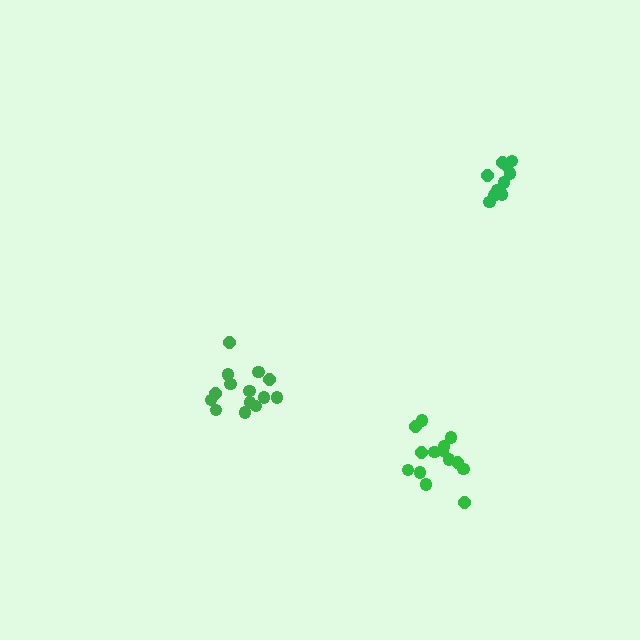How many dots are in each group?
Group 1: 10 dots, Group 2: 14 dots, Group 3: 14 dots (38 total).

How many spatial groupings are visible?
There are 3 spatial groupings.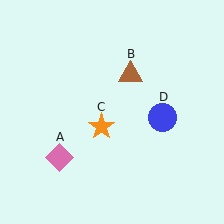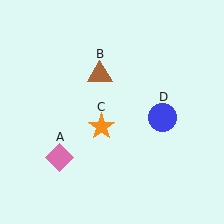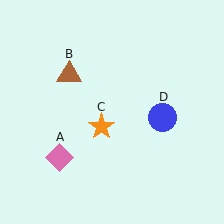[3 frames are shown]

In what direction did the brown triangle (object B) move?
The brown triangle (object B) moved left.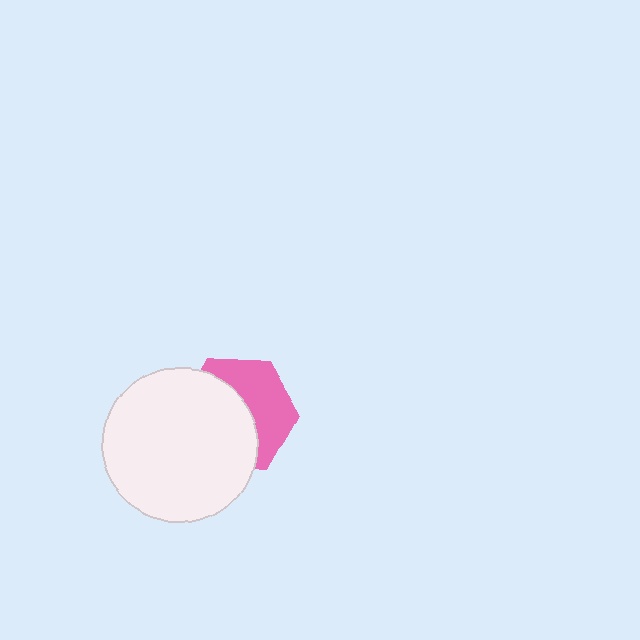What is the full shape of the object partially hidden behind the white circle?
The partially hidden object is a pink hexagon.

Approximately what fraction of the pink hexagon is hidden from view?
Roughly 56% of the pink hexagon is hidden behind the white circle.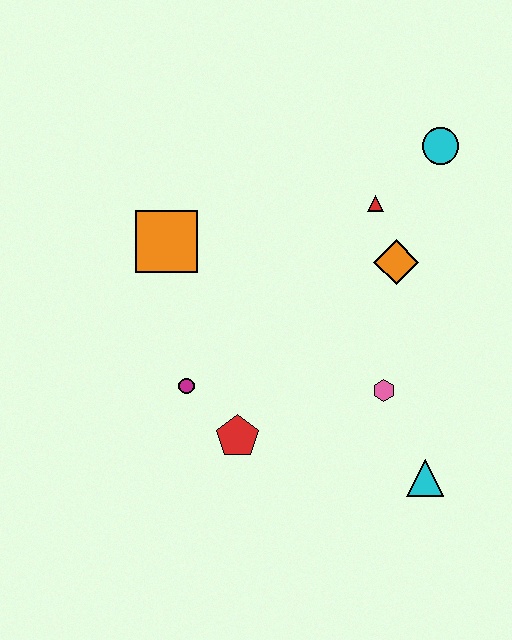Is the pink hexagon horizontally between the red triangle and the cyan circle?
Yes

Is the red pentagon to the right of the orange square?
Yes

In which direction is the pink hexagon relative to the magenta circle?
The pink hexagon is to the right of the magenta circle.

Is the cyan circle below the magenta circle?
No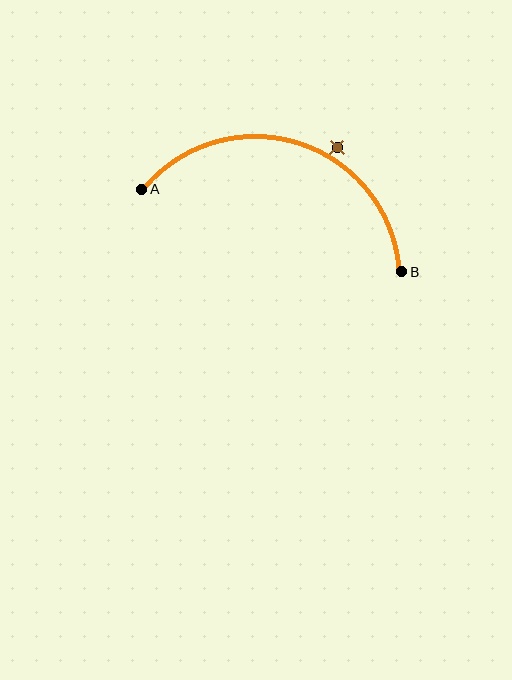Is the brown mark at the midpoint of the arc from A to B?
No — the brown mark does not lie on the arc at all. It sits slightly outside the curve.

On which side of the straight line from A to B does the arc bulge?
The arc bulges above the straight line connecting A and B.